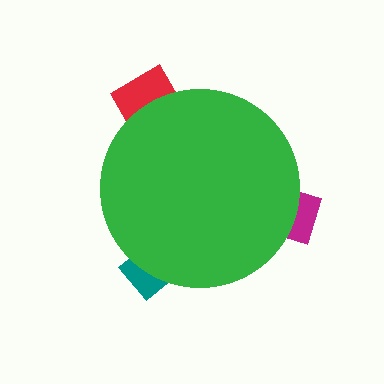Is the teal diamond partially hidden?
Yes, the teal diamond is partially hidden behind the green circle.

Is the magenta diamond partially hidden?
Yes, the magenta diamond is partially hidden behind the green circle.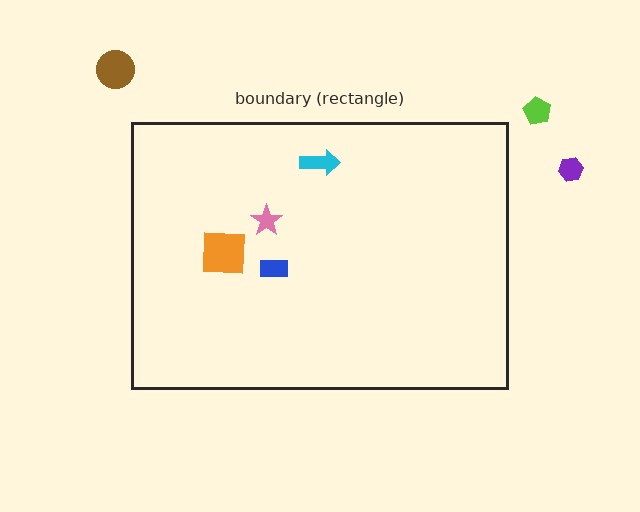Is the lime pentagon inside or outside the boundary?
Outside.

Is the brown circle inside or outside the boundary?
Outside.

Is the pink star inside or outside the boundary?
Inside.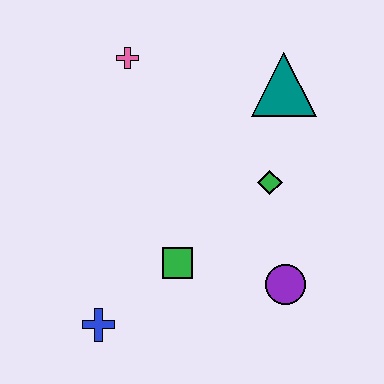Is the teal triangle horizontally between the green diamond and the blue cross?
No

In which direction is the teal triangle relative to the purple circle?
The teal triangle is above the purple circle.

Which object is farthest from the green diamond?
The blue cross is farthest from the green diamond.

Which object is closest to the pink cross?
The teal triangle is closest to the pink cross.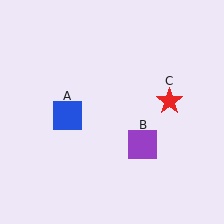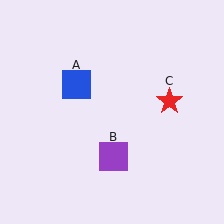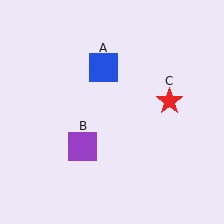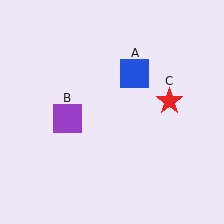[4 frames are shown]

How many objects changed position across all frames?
2 objects changed position: blue square (object A), purple square (object B).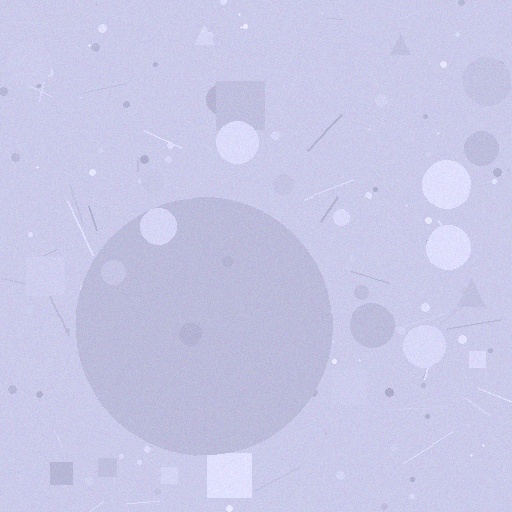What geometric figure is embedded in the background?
A circle is embedded in the background.